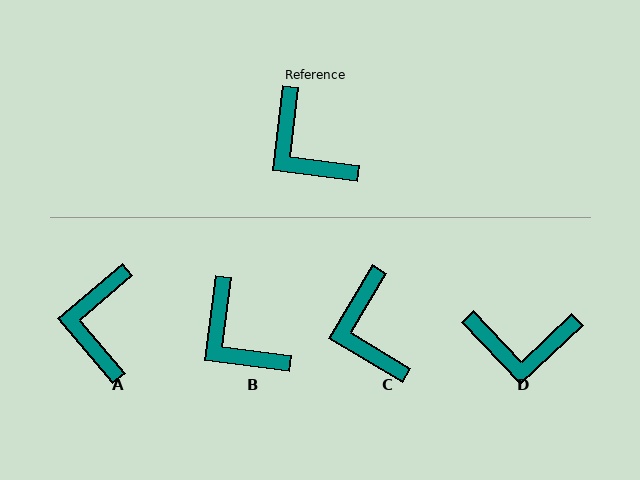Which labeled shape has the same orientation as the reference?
B.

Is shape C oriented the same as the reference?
No, it is off by about 24 degrees.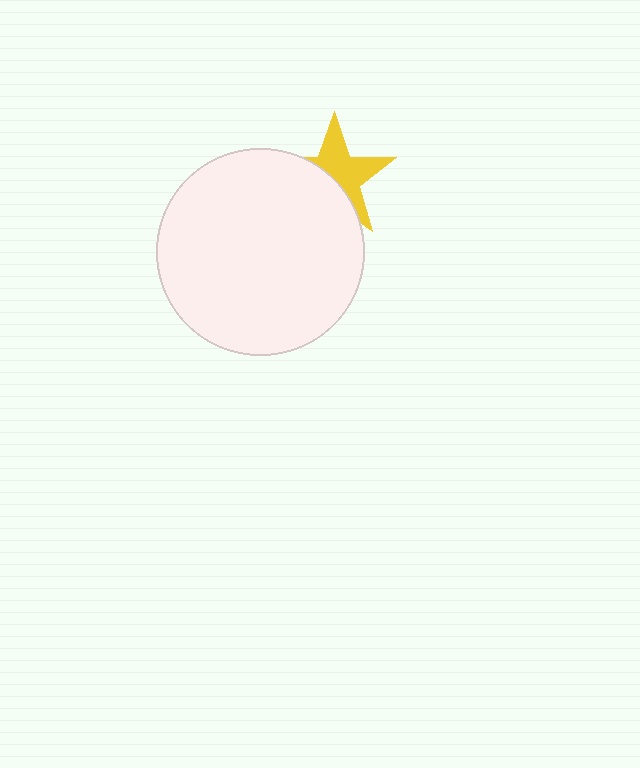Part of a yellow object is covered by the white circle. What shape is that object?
It is a star.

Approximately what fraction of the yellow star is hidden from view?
Roughly 46% of the yellow star is hidden behind the white circle.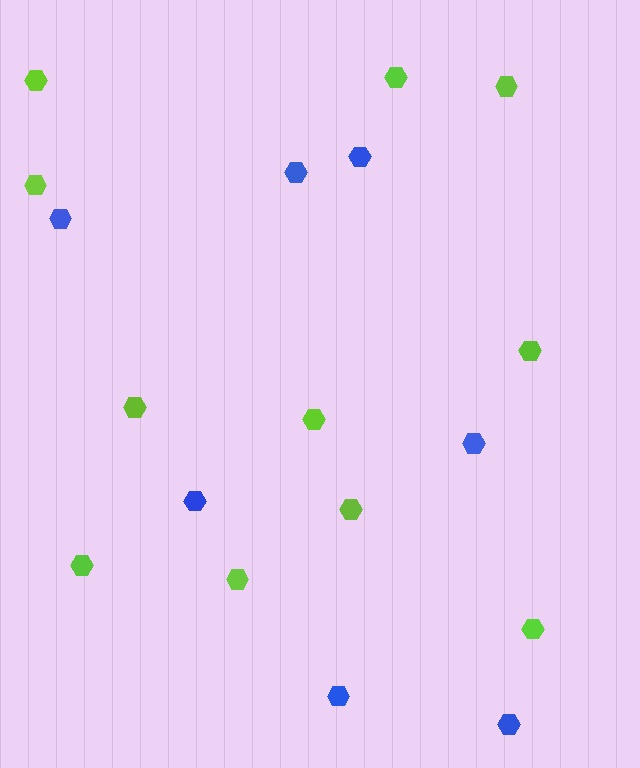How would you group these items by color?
There are 2 groups: one group of blue hexagons (7) and one group of lime hexagons (11).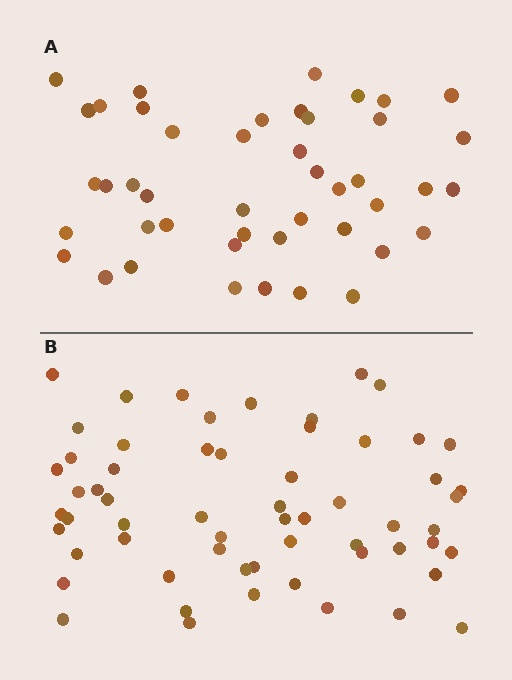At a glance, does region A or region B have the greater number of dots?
Region B (the bottom region) has more dots.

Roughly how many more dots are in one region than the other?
Region B has approximately 15 more dots than region A.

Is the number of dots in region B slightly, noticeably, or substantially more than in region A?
Region B has noticeably more, but not dramatically so. The ratio is roughly 1.3 to 1.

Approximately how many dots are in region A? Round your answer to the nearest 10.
About 40 dots. (The exact count is 45, which rounds to 40.)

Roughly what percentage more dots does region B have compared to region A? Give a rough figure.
About 35% more.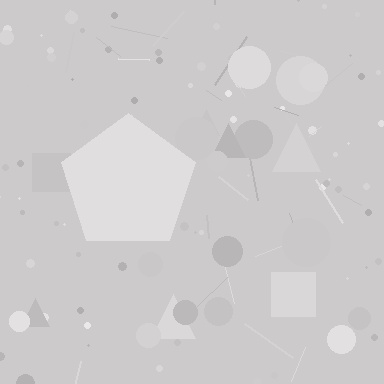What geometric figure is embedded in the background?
A pentagon is embedded in the background.